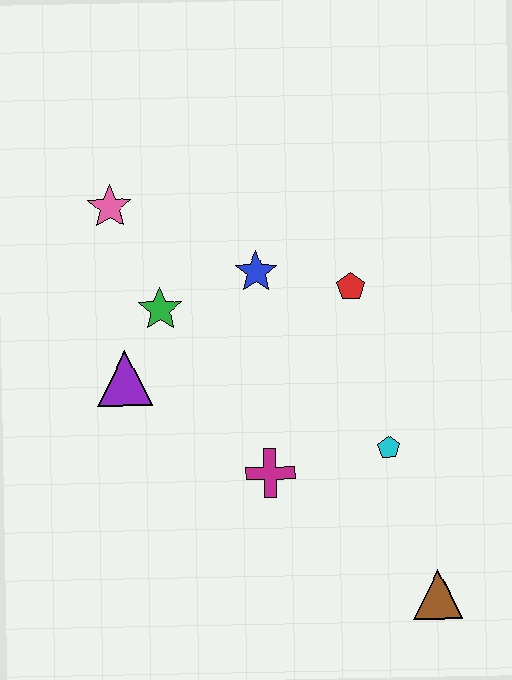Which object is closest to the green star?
The purple triangle is closest to the green star.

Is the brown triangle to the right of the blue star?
Yes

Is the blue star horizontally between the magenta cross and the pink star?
Yes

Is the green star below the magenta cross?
No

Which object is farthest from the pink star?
The brown triangle is farthest from the pink star.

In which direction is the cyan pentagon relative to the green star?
The cyan pentagon is to the right of the green star.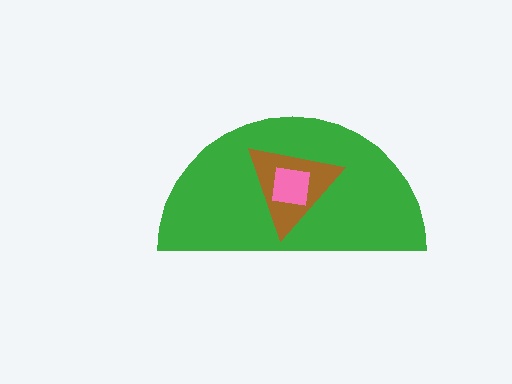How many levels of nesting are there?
3.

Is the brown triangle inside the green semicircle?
Yes.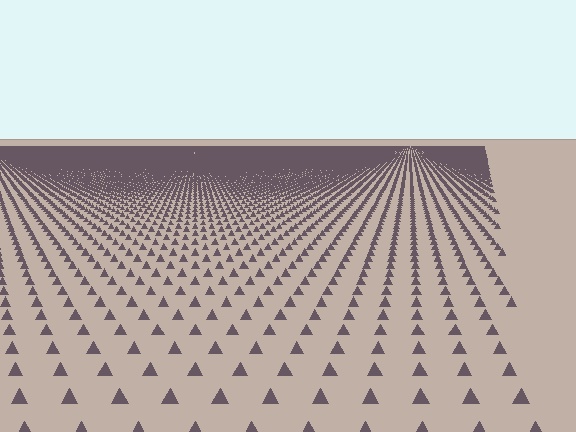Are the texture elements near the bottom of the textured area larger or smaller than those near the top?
Larger. Near the bottom, elements are closer to the viewer and appear at a bigger on-screen size.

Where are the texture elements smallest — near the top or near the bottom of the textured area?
Near the top.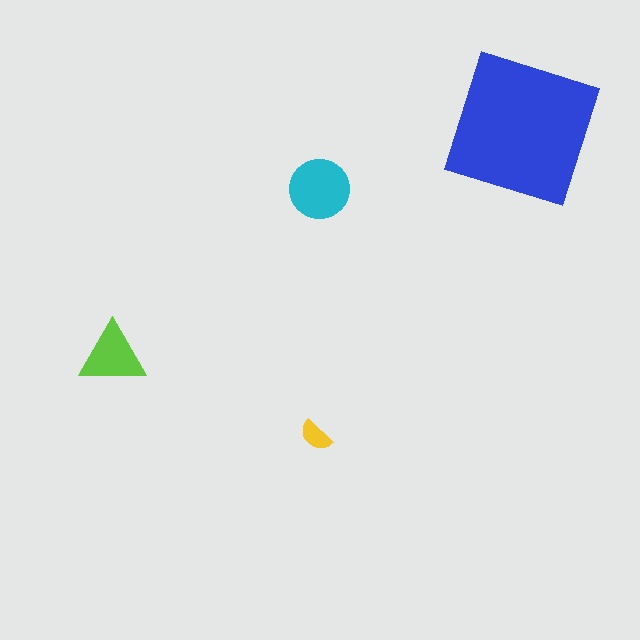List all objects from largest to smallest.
The blue square, the cyan circle, the lime triangle, the yellow semicircle.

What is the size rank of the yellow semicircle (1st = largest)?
4th.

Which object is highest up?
The blue square is topmost.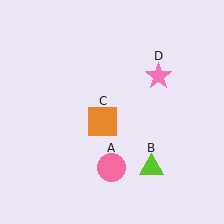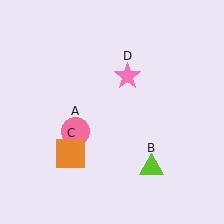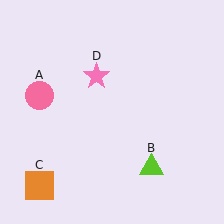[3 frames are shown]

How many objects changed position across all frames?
3 objects changed position: pink circle (object A), orange square (object C), pink star (object D).